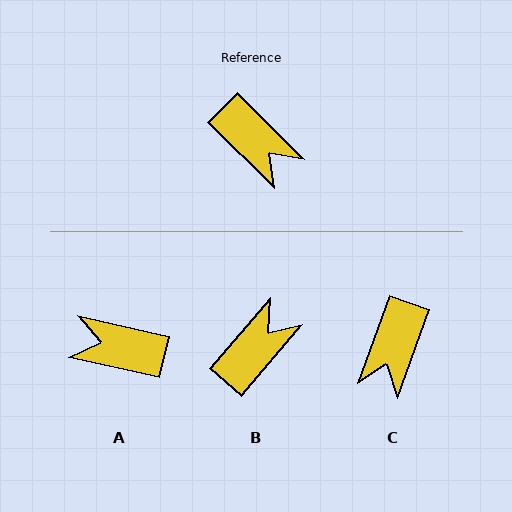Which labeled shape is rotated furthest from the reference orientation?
A, about 147 degrees away.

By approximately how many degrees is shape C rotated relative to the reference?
Approximately 65 degrees clockwise.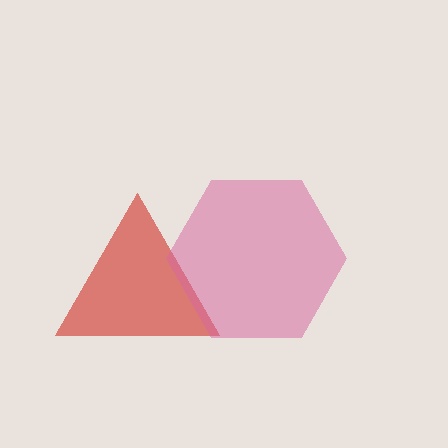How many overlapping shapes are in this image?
There are 2 overlapping shapes in the image.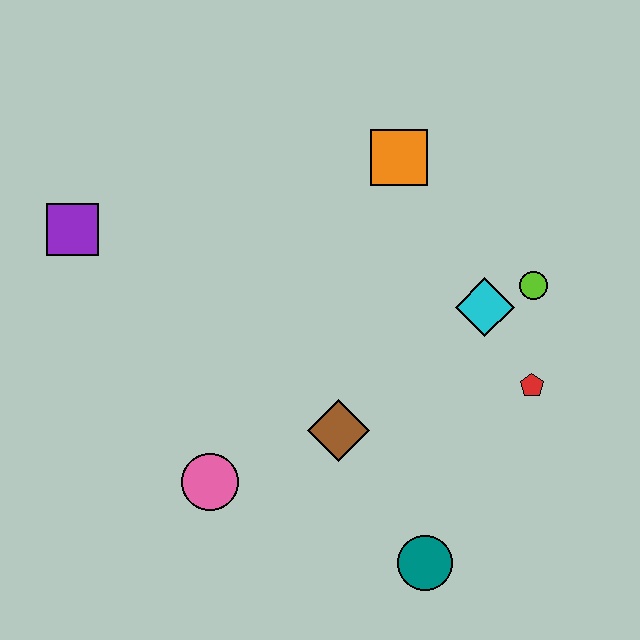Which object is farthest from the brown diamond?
The purple square is farthest from the brown diamond.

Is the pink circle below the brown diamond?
Yes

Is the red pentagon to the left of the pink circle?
No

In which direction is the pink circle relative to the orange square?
The pink circle is below the orange square.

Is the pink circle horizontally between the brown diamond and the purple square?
Yes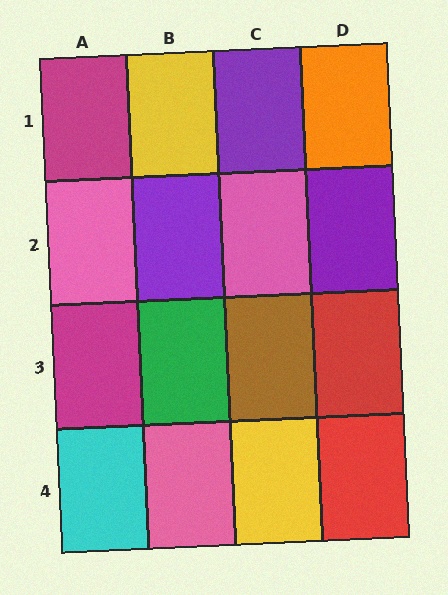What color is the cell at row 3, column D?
Red.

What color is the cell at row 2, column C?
Pink.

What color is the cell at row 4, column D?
Red.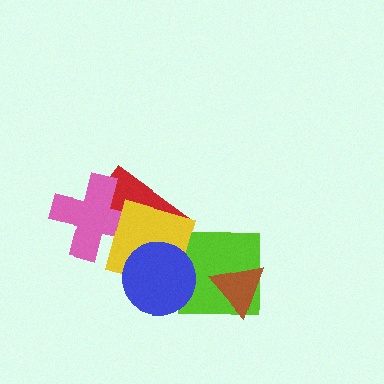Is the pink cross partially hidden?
Yes, it is partially covered by another shape.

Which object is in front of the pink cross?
The yellow square is in front of the pink cross.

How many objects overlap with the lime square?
2 objects overlap with the lime square.